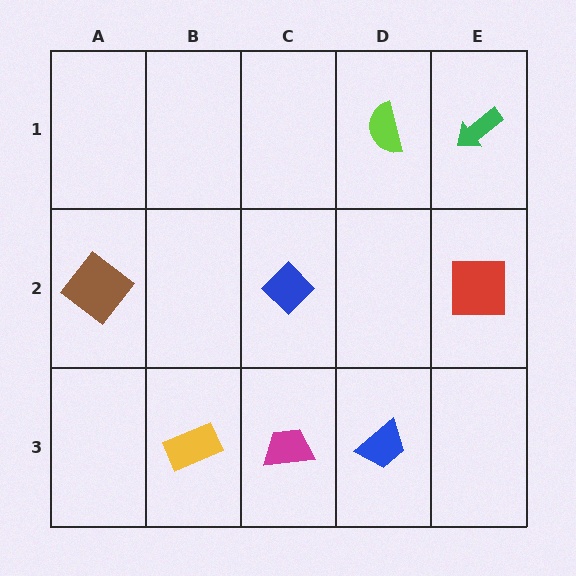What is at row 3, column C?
A magenta trapezoid.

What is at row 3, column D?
A blue trapezoid.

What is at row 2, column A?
A brown diamond.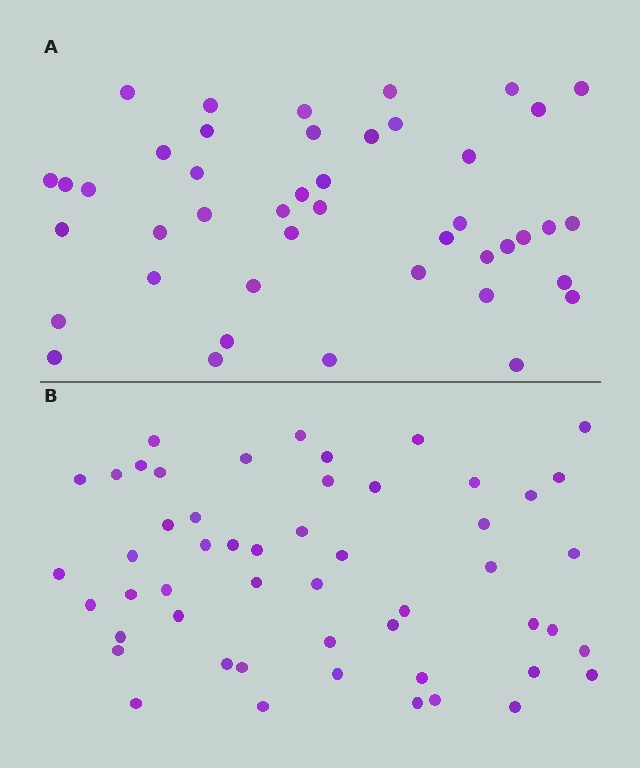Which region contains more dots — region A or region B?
Region B (the bottom region) has more dots.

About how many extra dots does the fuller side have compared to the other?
Region B has roughly 8 or so more dots than region A.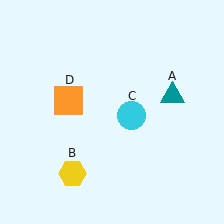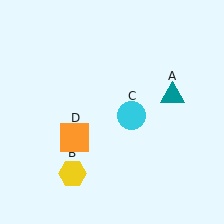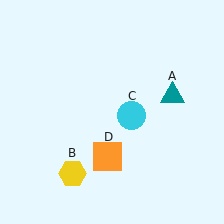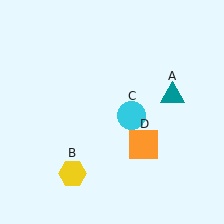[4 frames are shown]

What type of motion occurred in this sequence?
The orange square (object D) rotated counterclockwise around the center of the scene.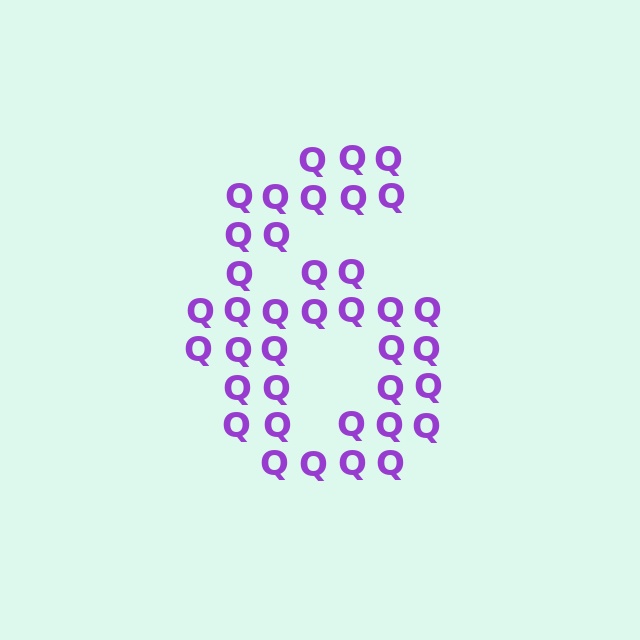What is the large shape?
The large shape is the digit 6.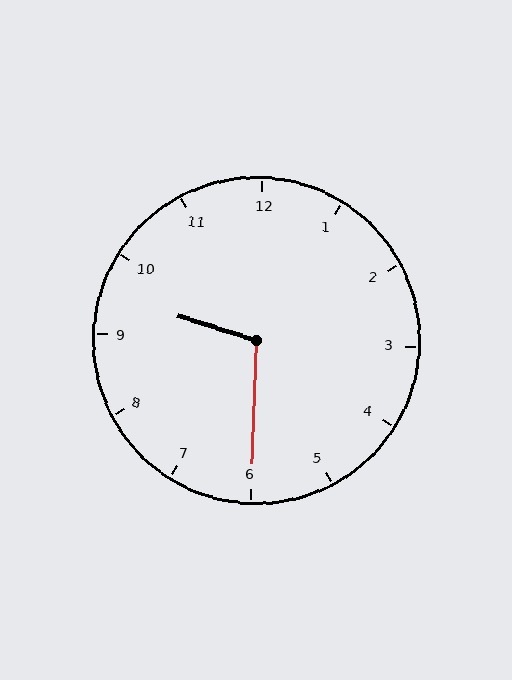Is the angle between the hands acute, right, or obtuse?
It is obtuse.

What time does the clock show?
9:30.